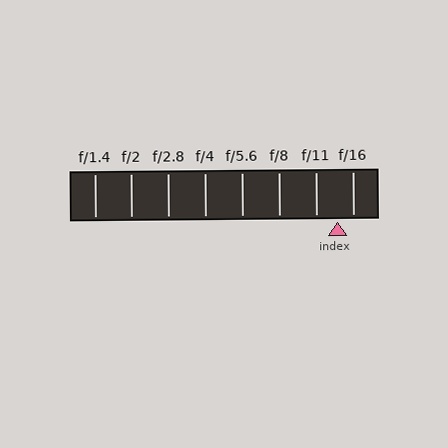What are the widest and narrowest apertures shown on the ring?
The widest aperture shown is f/1.4 and the narrowest is f/16.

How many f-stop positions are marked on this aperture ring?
There are 8 f-stop positions marked.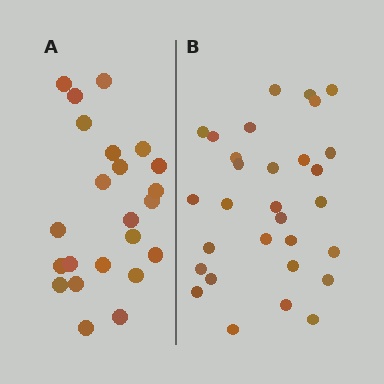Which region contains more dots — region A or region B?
Region B (the right region) has more dots.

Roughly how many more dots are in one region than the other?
Region B has roughly 8 or so more dots than region A.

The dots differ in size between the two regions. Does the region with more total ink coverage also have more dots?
No. Region A has more total ink coverage because its dots are larger, but region B actually contains more individual dots. Total area can be misleading — the number of items is what matters here.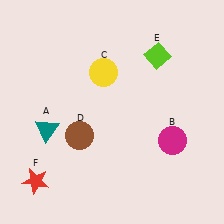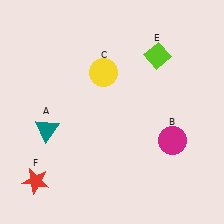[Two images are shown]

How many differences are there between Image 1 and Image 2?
There is 1 difference between the two images.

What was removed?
The brown circle (D) was removed in Image 2.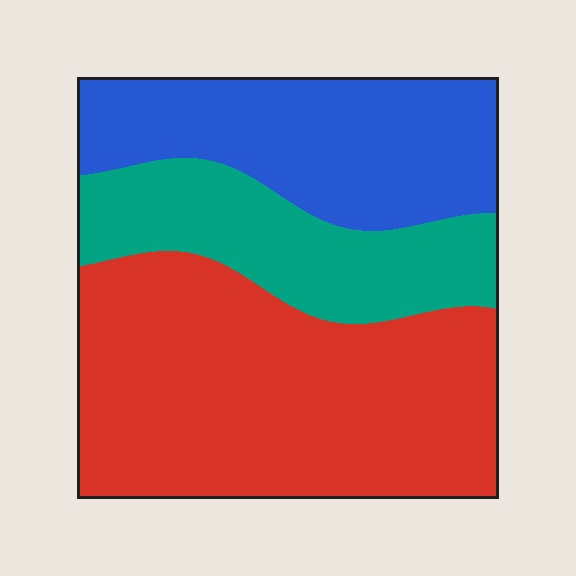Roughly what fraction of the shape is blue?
Blue covers 28% of the shape.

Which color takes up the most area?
Red, at roughly 50%.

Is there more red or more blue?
Red.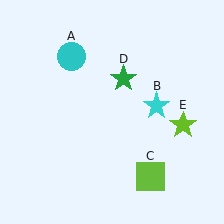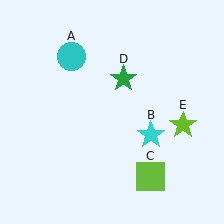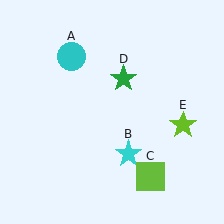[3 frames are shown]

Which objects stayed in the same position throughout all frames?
Cyan circle (object A) and lime square (object C) and green star (object D) and lime star (object E) remained stationary.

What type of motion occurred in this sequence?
The cyan star (object B) rotated clockwise around the center of the scene.